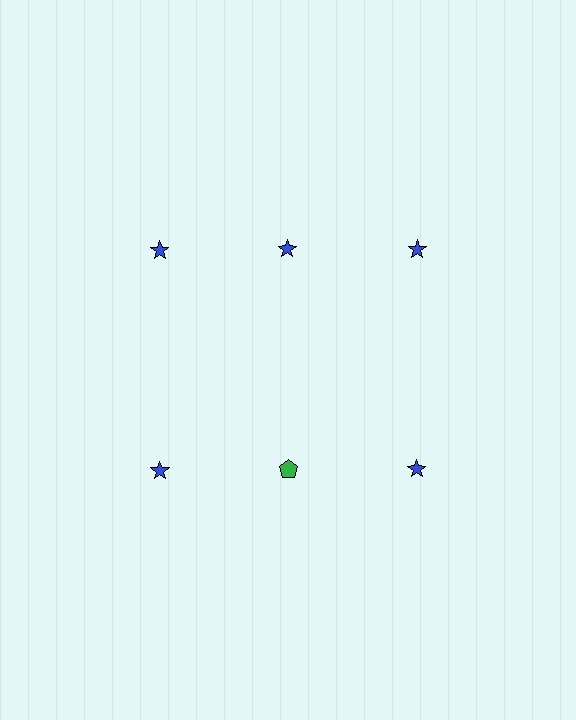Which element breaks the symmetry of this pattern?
The green pentagon in the second row, second from left column breaks the symmetry. All other shapes are blue stars.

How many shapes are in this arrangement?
There are 6 shapes arranged in a grid pattern.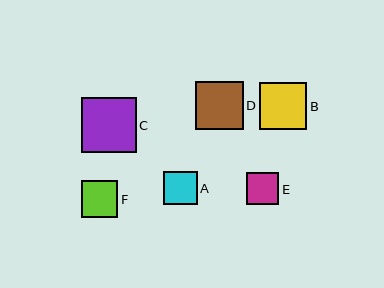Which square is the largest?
Square C is the largest with a size of approximately 55 pixels.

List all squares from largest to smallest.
From largest to smallest: C, D, B, F, A, E.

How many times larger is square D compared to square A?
Square D is approximately 1.5 times the size of square A.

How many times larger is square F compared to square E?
Square F is approximately 1.2 times the size of square E.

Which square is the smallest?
Square E is the smallest with a size of approximately 32 pixels.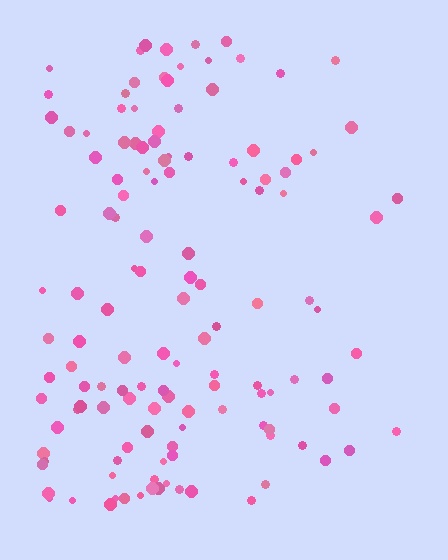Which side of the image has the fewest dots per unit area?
The right.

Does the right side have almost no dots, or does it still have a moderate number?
Still a moderate number, just noticeably fewer than the left.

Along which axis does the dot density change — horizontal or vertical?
Horizontal.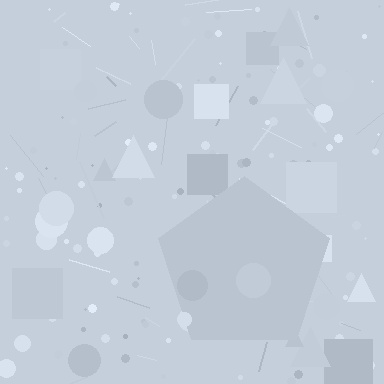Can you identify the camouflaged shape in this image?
The camouflaged shape is a pentagon.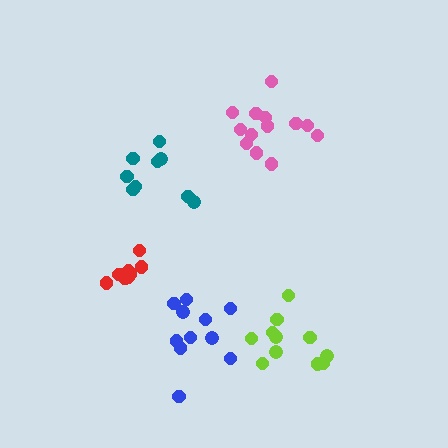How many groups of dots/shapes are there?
There are 5 groups.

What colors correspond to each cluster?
The clusters are colored: red, teal, pink, lime, blue.